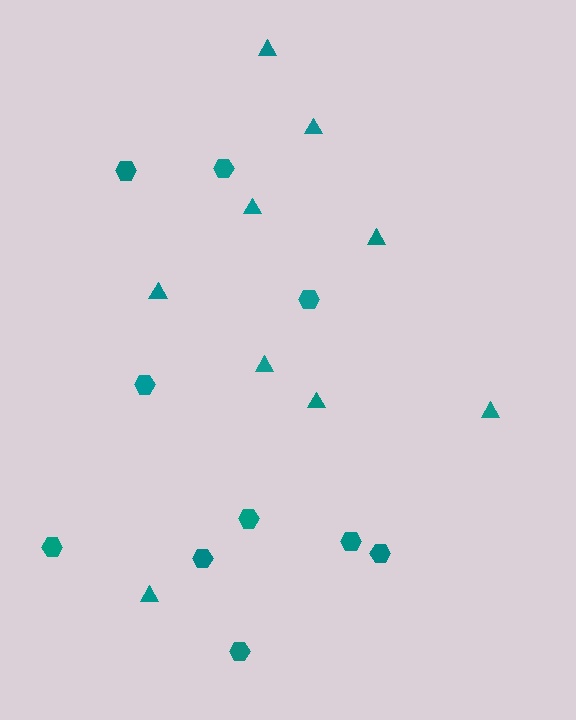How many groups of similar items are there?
There are 2 groups: one group of triangles (9) and one group of hexagons (10).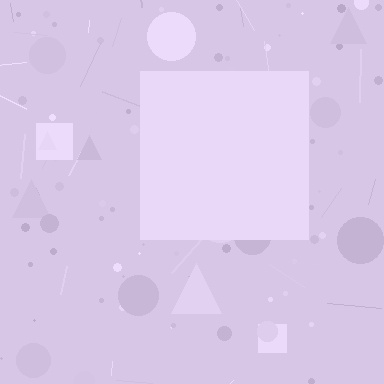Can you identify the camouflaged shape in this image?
The camouflaged shape is a square.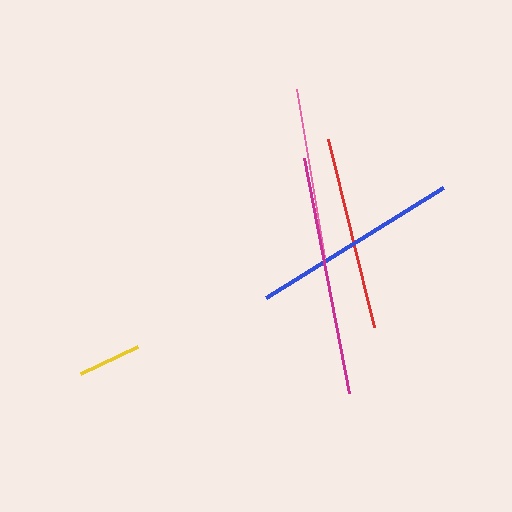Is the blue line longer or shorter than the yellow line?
The blue line is longer than the yellow line.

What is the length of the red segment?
The red segment is approximately 194 pixels long.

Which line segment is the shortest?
The yellow line is the shortest at approximately 63 pixels.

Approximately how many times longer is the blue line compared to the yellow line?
The blue line is approximately 3.3 times the length of the yellow line.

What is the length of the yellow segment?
The yellow segment is approximately 63 pixels long.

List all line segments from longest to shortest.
From longest to shortest: magenta, blue, red, pink, yellow.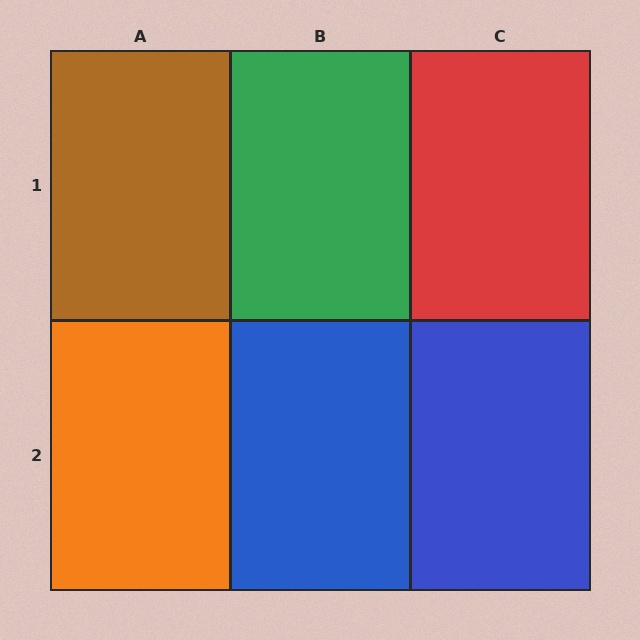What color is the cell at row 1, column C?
Red.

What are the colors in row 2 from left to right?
Orange, blue, blue.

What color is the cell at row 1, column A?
Brown.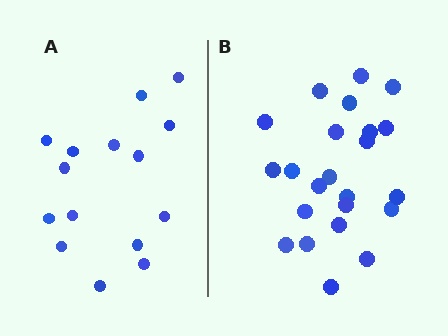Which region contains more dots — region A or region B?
Region B (the right region) has more dots.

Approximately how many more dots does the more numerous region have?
Region B has roughly 8 or so more dots than region A.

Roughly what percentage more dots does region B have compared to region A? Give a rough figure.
About 55% more.